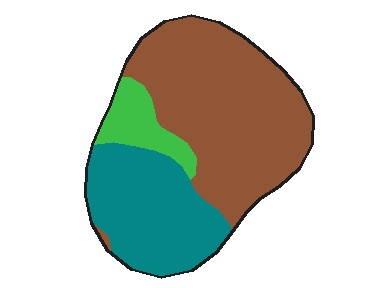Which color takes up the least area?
Green, at roughly 10%.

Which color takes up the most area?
Brown, at roughly 55%.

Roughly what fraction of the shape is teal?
Teal covers around 35% of the shape.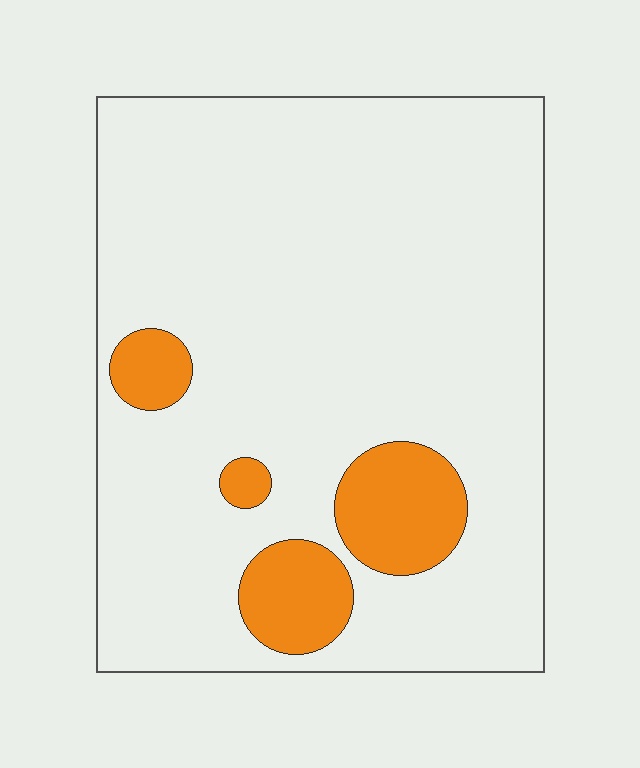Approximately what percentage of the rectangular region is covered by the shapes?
Approximately 15%.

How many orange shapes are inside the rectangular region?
4.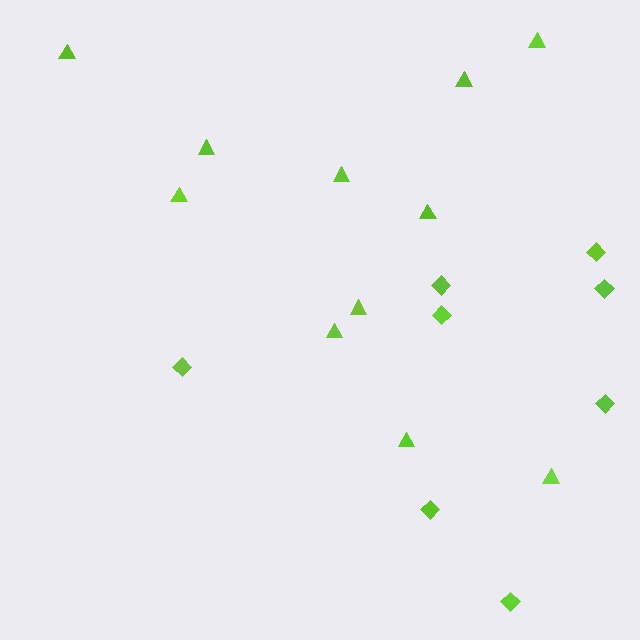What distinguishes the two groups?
There are 2 groups: one group of triangles (11) and one group of diamonds (8).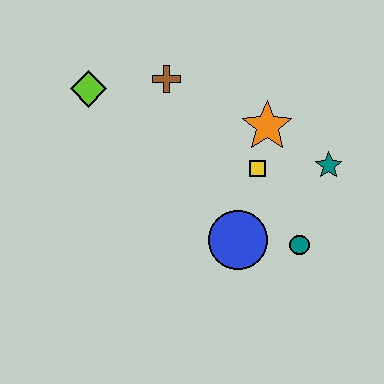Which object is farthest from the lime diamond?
The teal circle is farthest from the lime diamond.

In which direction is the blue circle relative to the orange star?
The blue circle is below the orange star.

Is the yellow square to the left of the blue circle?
No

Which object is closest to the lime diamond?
The brown cross is closest to the lime diamond.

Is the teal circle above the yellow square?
No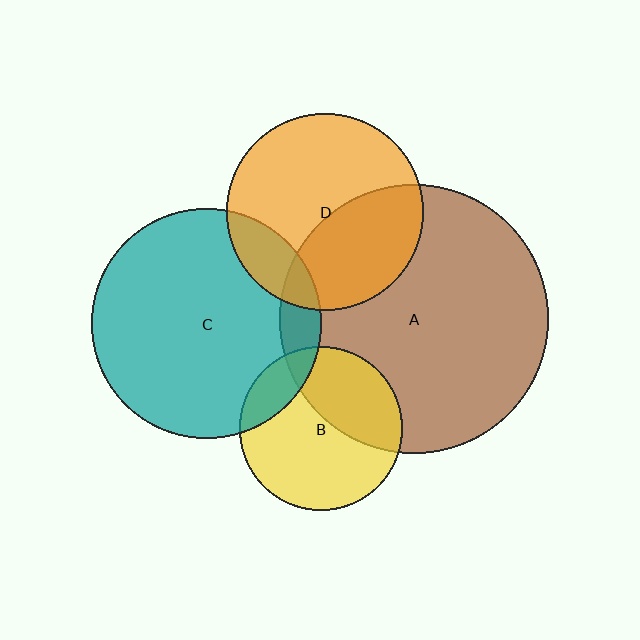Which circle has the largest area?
Circle A (brown).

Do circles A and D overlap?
Yes.